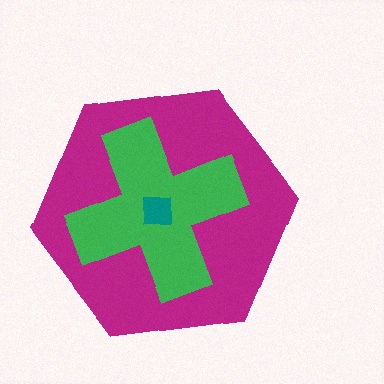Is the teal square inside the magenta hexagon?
Yes.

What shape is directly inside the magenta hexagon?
The green cross.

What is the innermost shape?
The teal square.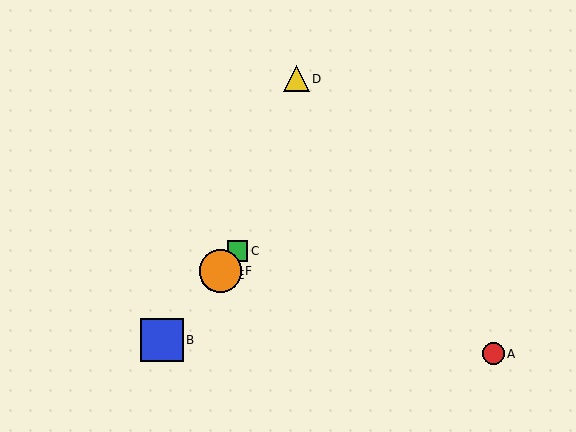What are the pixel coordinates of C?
Object C is at (237, 251).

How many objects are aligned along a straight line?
4 objects (B, C, E, F) are aligned along a straight line.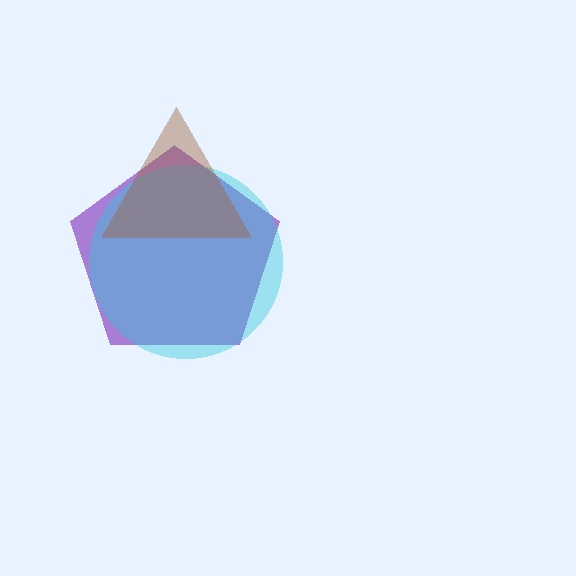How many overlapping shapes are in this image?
There are 3 overlapping shapes in the image.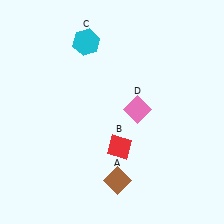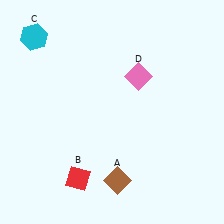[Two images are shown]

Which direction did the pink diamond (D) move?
The pink diamond (D) moved up.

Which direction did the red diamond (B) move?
The red diamond (B) moved left.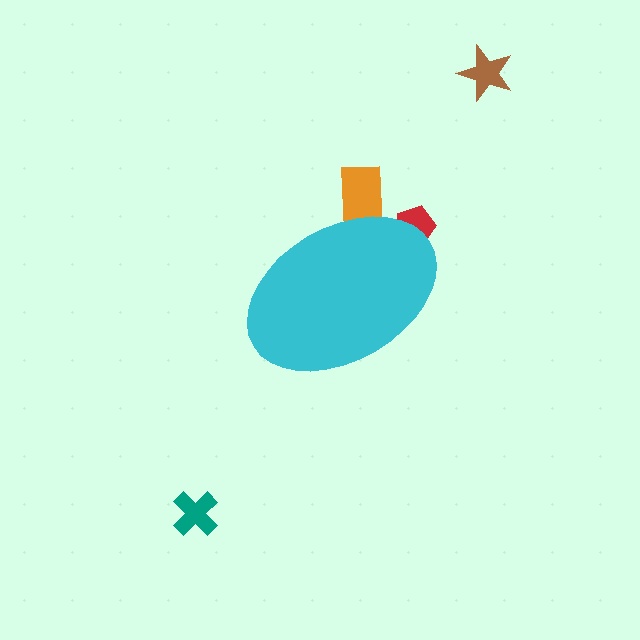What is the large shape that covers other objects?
A cyan ellipse.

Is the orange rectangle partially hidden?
Yes, the orange rectangle is partially hidden behind the cyan ellipse.